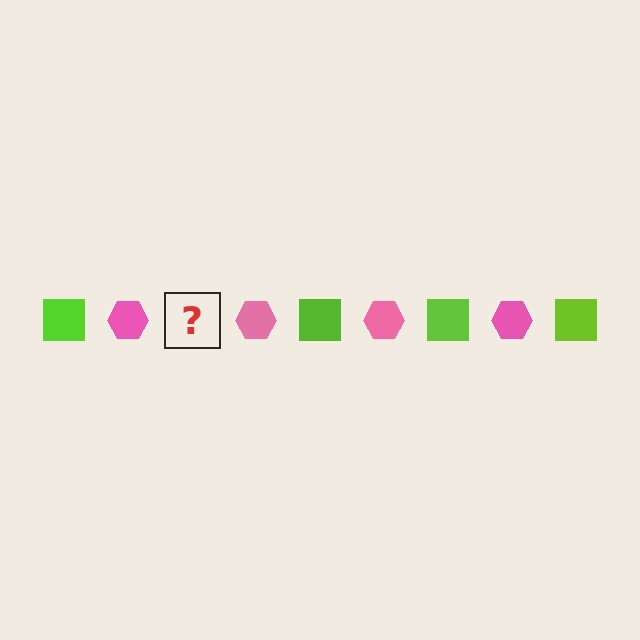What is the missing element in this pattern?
The missing element is a lime square.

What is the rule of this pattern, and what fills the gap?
The rule is that the pattern alternates between lime square and pink hexagon. The gap should be filled with a lime square.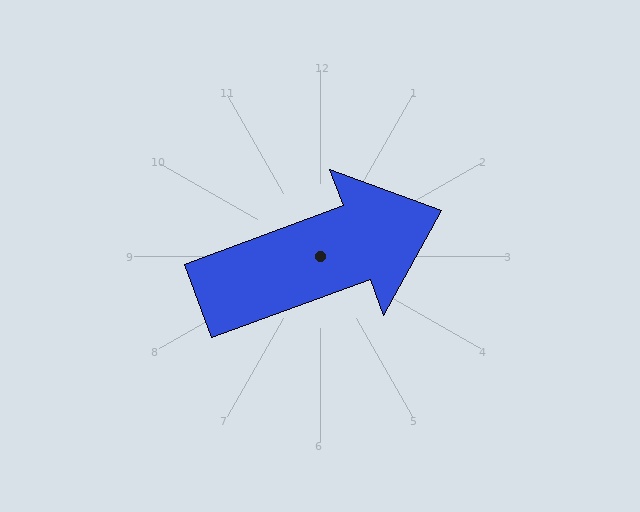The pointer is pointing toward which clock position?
Roughly 2 o'clock.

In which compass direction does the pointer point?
East.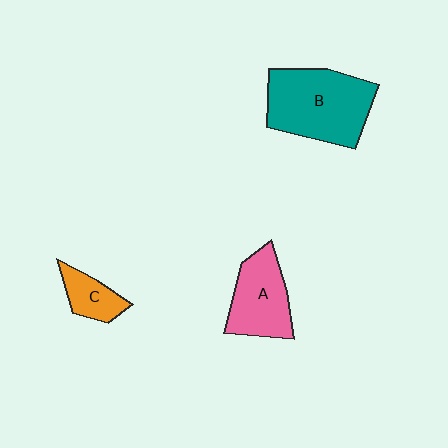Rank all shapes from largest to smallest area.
From largest to smallest: B (teal), A (pink), C (orange).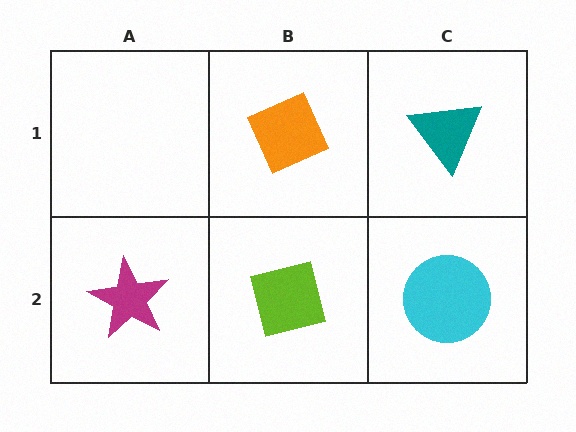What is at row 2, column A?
A magenta star.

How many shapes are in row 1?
2 shapes.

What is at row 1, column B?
An orange diamond.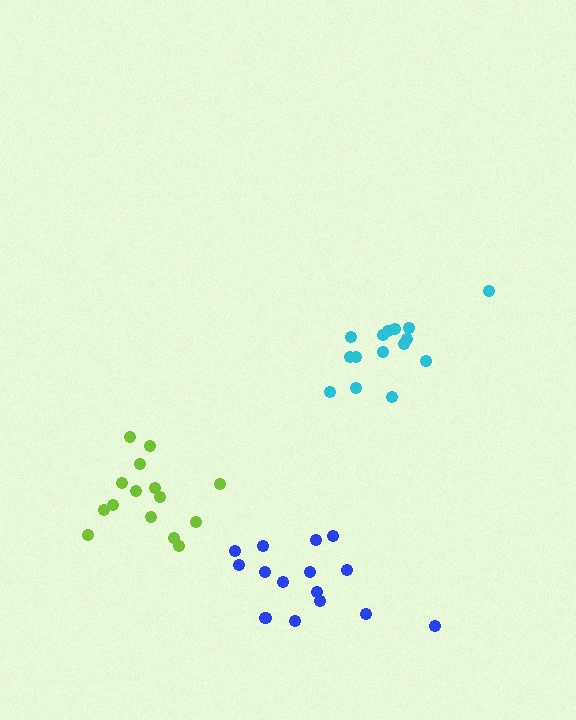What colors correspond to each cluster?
The clusters are colored: cyan, blue, lime.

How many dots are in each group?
Group 1: 15 dots, Group 2: 15 dots, Group 3: 15 dots (45 total).